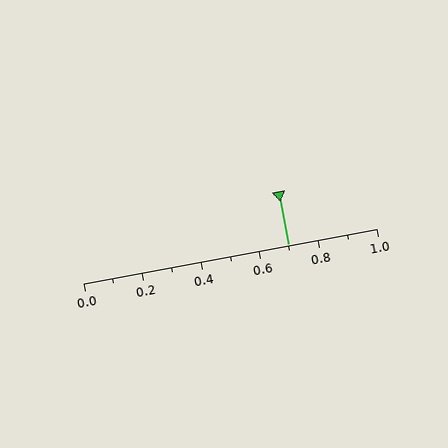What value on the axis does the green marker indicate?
The marker indicates approximately 0.7.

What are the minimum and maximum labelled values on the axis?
The axis runs from 0.0 to 1.0.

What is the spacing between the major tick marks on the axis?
The major ticks are spaced 0.2 apart.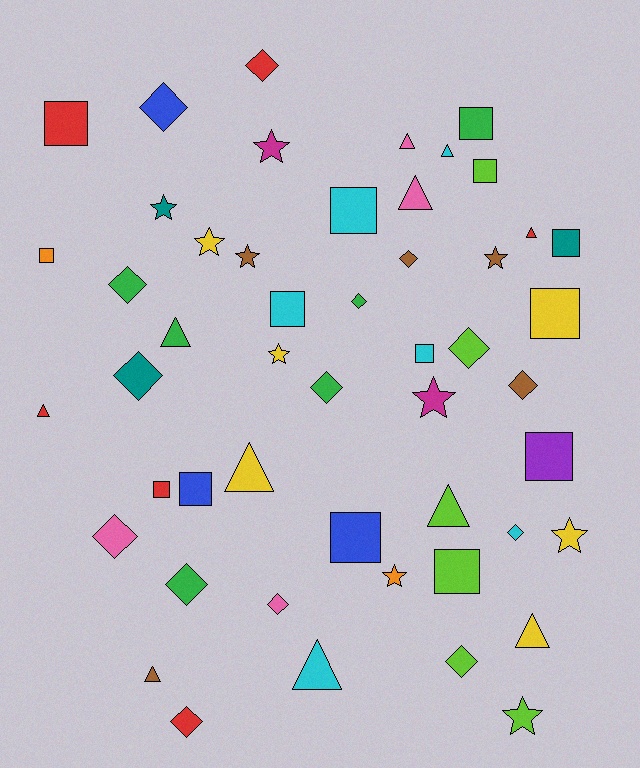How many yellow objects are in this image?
There are 6 yellow objects.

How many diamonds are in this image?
There are 15 diamonds.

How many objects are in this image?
There are 50 objects.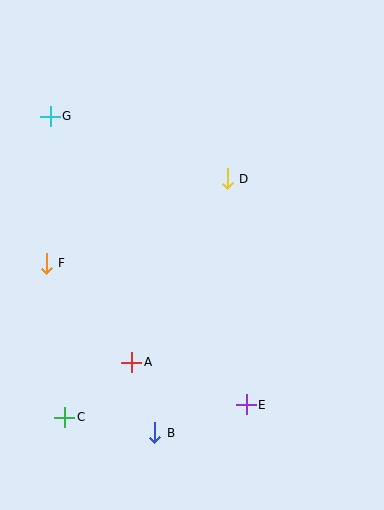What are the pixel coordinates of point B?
Point B is at (155, 433).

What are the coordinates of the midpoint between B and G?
The midpoint between B and G is at (103, 274).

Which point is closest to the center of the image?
Point D at (227, 179) is closest to the center.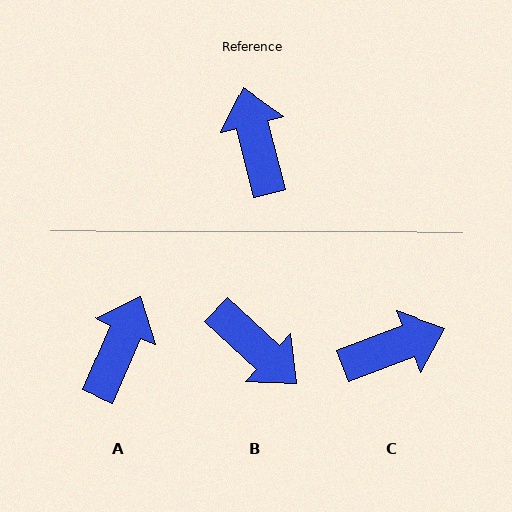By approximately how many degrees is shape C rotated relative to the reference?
Approximately 83 degrees clockwise.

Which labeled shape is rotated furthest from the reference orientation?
B, about 147 degrees away.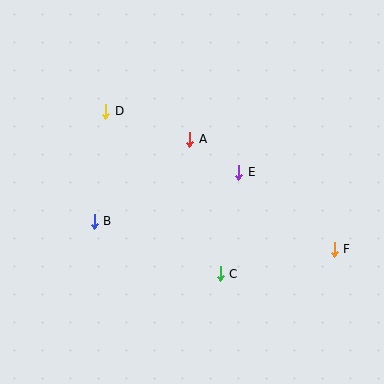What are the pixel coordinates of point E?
Point E is at (239, 172).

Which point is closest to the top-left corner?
Point D is closest to the top-left corner.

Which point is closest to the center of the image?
Point E at (239, 172) is closest to the center.